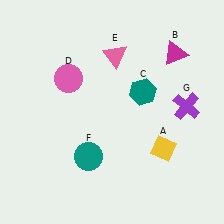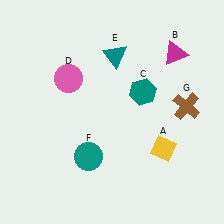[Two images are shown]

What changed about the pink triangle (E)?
In Image 1, E is pink. In Image 2, it changed to teal.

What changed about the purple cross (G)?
In Image 1, G is purple. In Image 2, it changed to brown.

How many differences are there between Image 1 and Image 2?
There are 2 differences between the two images.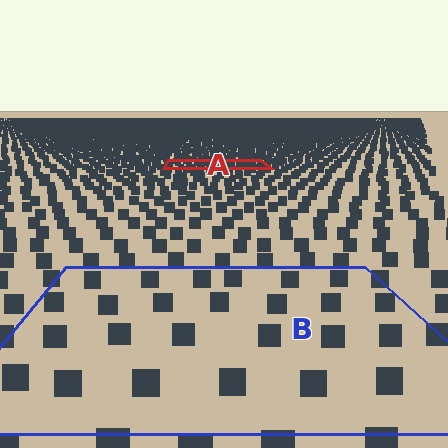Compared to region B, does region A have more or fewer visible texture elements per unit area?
Region A has more texture elements per unit area — they are packed more densely because it is farther away.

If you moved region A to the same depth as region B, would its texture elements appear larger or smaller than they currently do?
They would appear larger. At a closer depth, the same texture elements are projected at a bigger on-screen size.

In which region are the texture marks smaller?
The texture marks are smaller in region A, because it is farther away.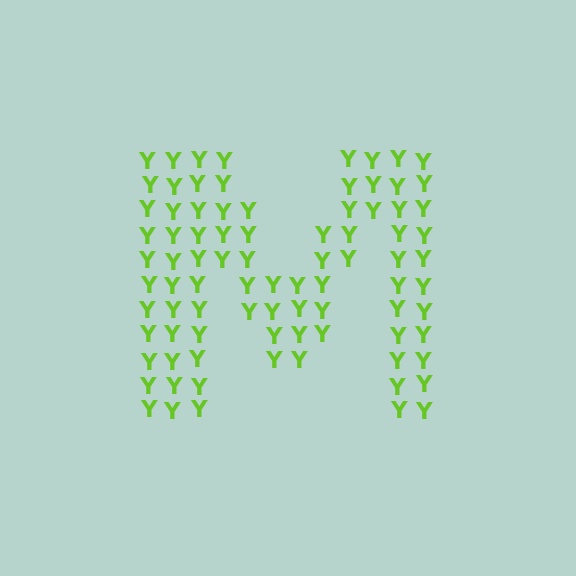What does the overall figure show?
The overall figure shows the letter M.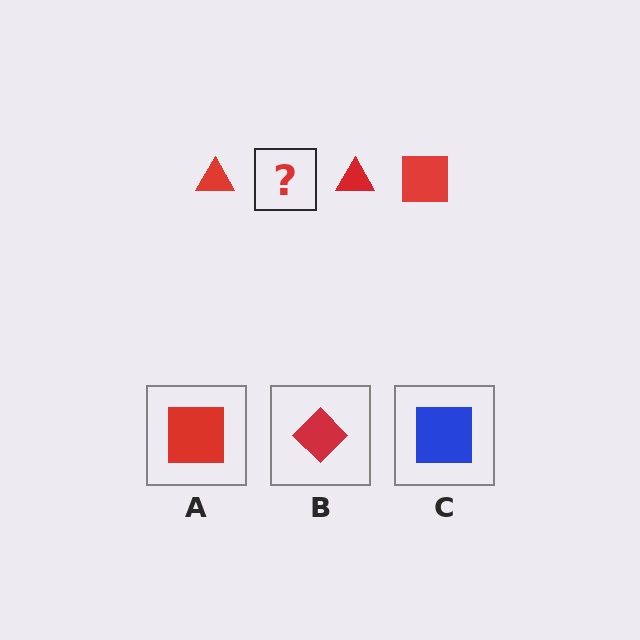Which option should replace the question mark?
Option A.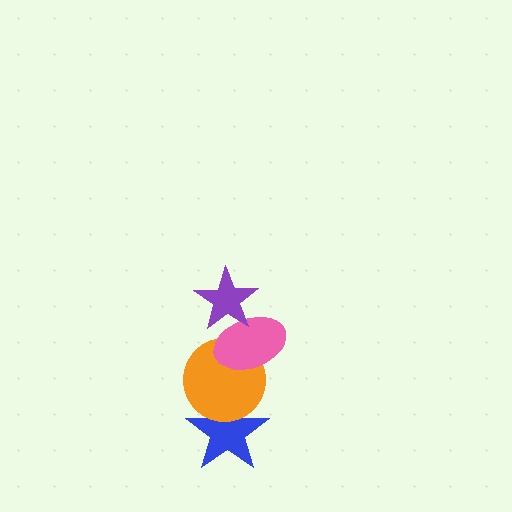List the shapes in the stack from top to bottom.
From top to bottom: the purple star, the pink ellipse, the orange circle, the blue star.